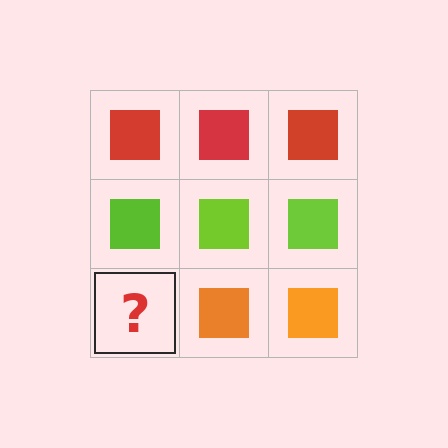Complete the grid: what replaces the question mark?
The question mark should be replaced with an orange square.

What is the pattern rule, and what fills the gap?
The rule is that each row has a consistent color. The gap should be filled with an orange square.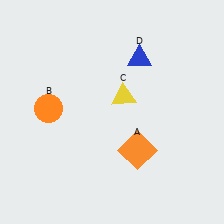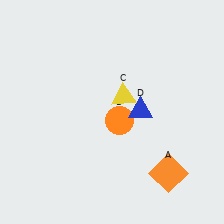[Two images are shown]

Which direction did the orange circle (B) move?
The orange circle (B) moved right.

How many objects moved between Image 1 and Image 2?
3 objects moved between the two images.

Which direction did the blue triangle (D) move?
The blue triangle (D) moved down.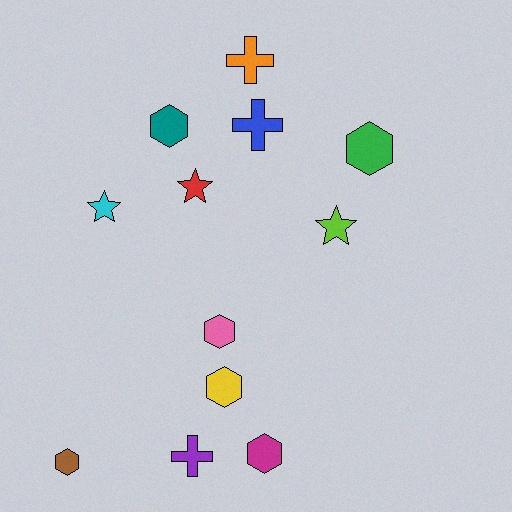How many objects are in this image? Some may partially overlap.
There are 12 objects.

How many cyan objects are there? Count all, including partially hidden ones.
There is 1 cyan object.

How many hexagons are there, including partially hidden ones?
There are 6 hexagons.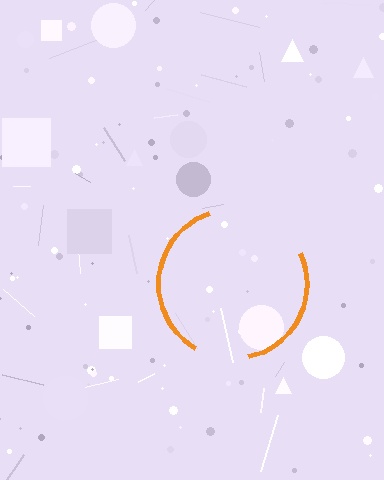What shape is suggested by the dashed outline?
The dashed outline suggests a circle.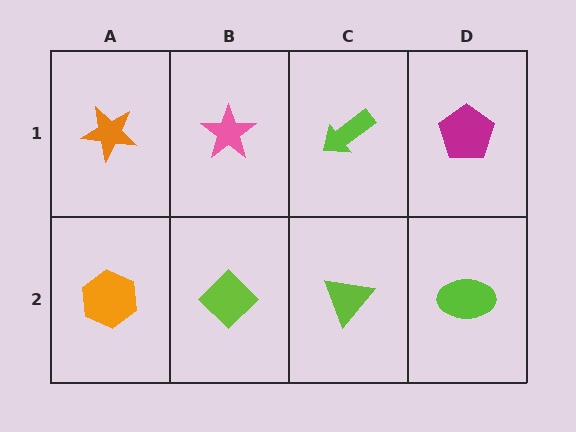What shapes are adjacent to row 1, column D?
A lime ellipse (row 2, column D), a lime arrow (row 1, column C).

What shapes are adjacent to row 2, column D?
A magenta pentagon (row 1, column D), a lime triangle (row 2, column C).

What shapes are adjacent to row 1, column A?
An orange hexagon (row 2, column A), a pink star (row 1, column B).